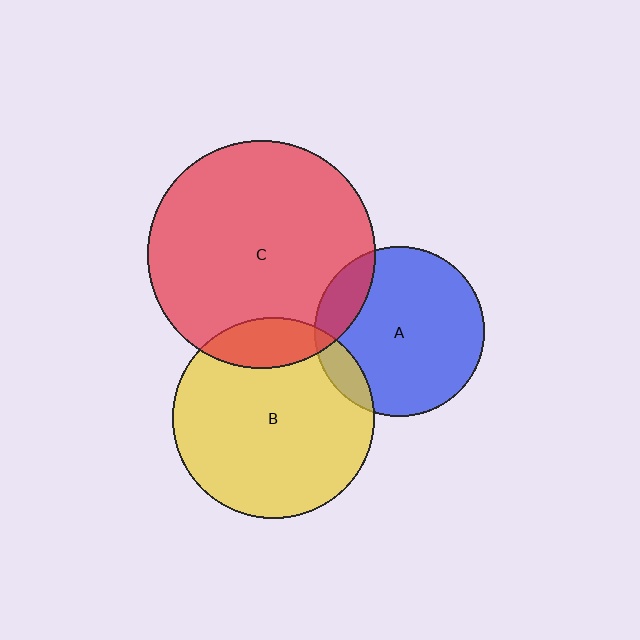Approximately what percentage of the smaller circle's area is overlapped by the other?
Approximately 15%.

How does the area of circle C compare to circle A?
Approximately 1.8 times.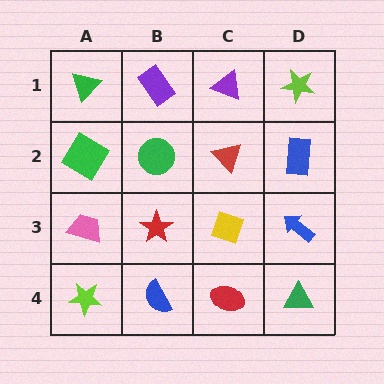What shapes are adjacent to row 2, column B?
A purple rectangle (row 1, column B), a red star (row 3, column B), a green diamond (row 2, column A), a red triangle (row 2, column C).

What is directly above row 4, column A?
A pink trapezoid.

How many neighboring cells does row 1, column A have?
2.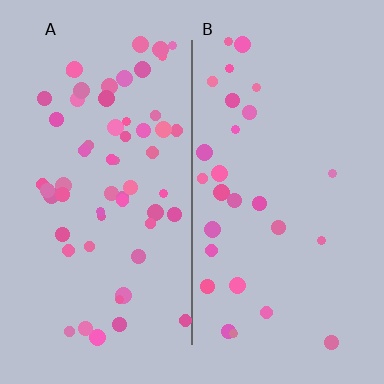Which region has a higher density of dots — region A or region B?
A (the left).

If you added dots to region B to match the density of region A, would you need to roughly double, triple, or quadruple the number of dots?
Approximately double.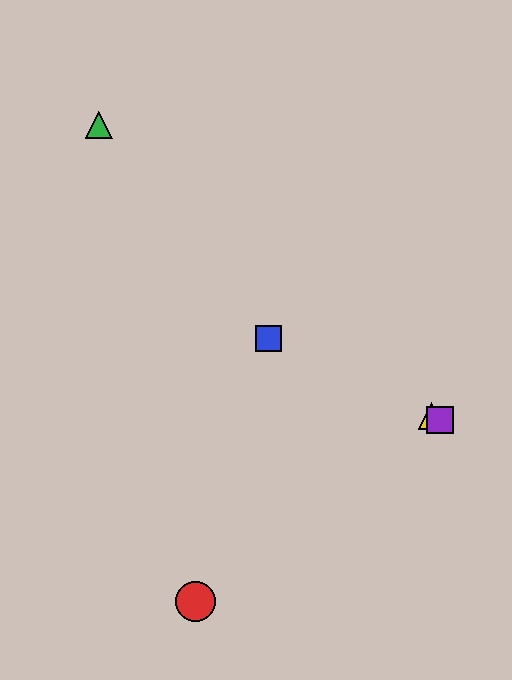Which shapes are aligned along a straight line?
The blue square, the yellow triangle, the purple square are aligned along a straight line.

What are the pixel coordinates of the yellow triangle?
The yellow triangle is at (431, 416).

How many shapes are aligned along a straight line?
3 shapes (the blue square, the yellow triangle, the purple square) are aligned along a straight line.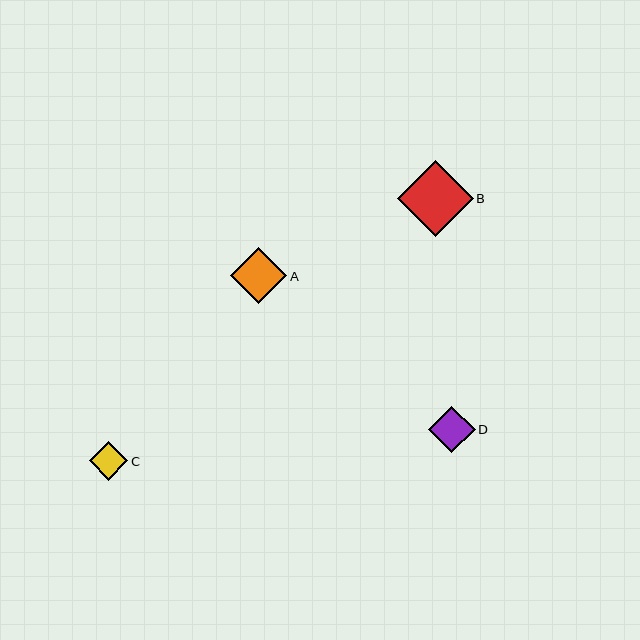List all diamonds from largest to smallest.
From largest to smallest: B, A, D, C.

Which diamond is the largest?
Diamond B is the largest with a size of approximately 75 pixels.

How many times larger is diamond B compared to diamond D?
Diamond B is approximately 1.6 times the size of diamond D.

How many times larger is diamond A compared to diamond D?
Diamond A is approximately 1.2 times the size of diamond D.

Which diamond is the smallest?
Diamond C is the smallest with a size of approximately 38 pixels.